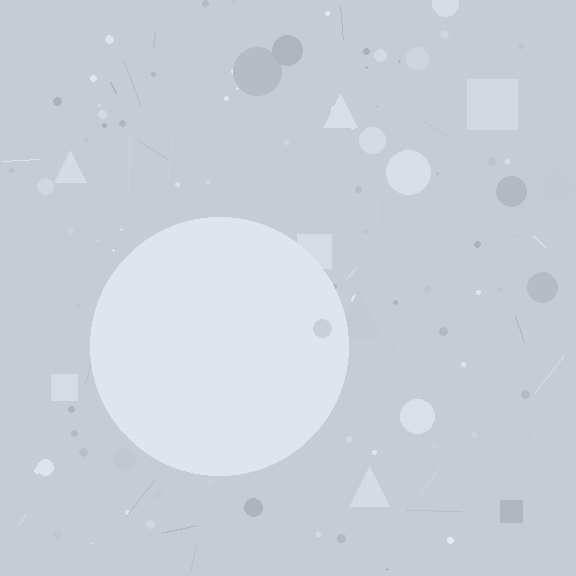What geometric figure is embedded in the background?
A circle is embedded in the background.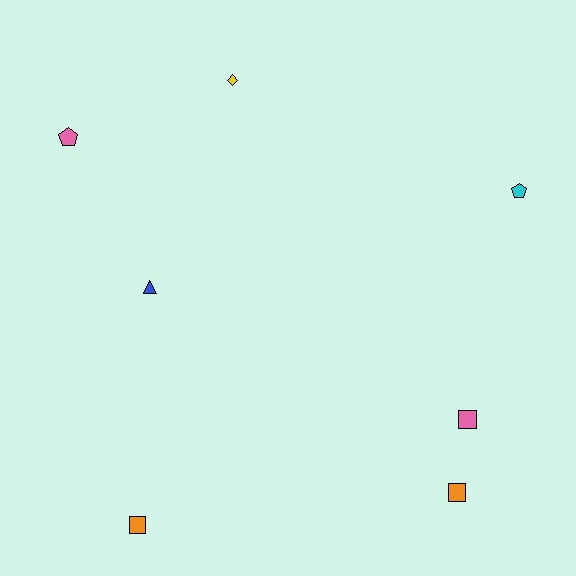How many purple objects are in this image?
There are no purple objects.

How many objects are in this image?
There are 7 objects.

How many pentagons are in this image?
There are 2 pentagons.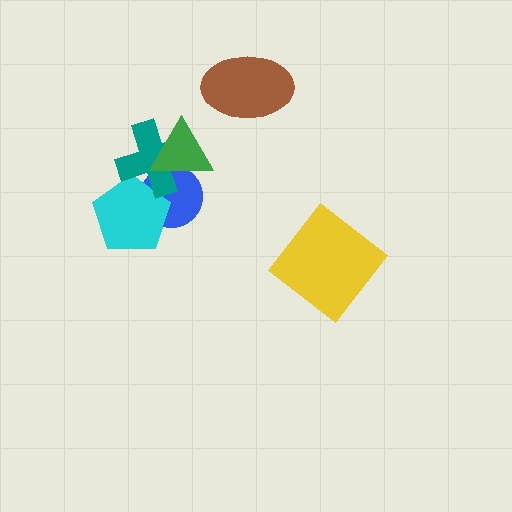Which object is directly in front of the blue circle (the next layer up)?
The cyan pentagon is directly in front of the blue circle.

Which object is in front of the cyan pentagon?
The teal cross is in front of the cyan pentagon.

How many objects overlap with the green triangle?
2 objects overlap with the green triangle.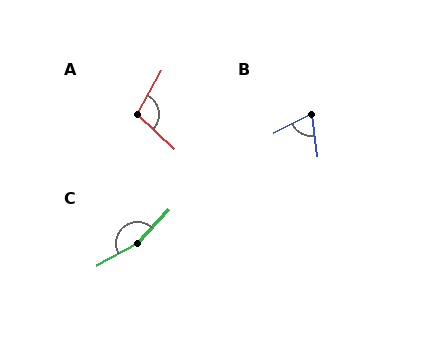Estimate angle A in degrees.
Approximately 104 degrees.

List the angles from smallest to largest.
B (71°), A (104°), C (162°).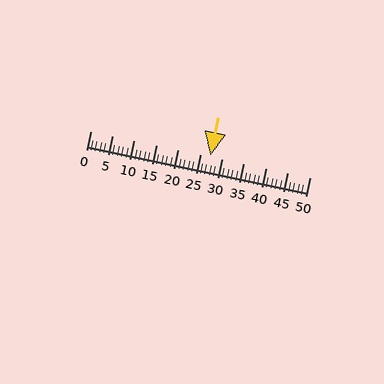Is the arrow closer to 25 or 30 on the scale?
The arrow is closer to 25.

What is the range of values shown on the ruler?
The ruler shows values from 0 to 50.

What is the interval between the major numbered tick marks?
The major tick marks are spaced 5 units apart.